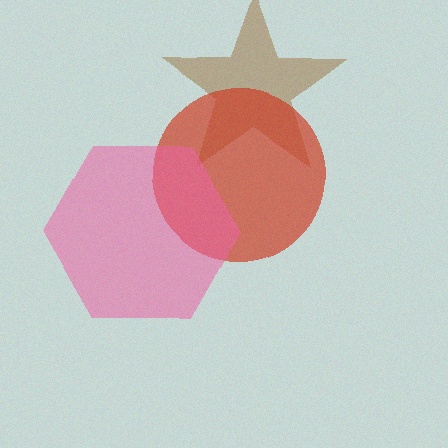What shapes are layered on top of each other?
The layered shapes are: a brown star, a red circle, a pink hexagon.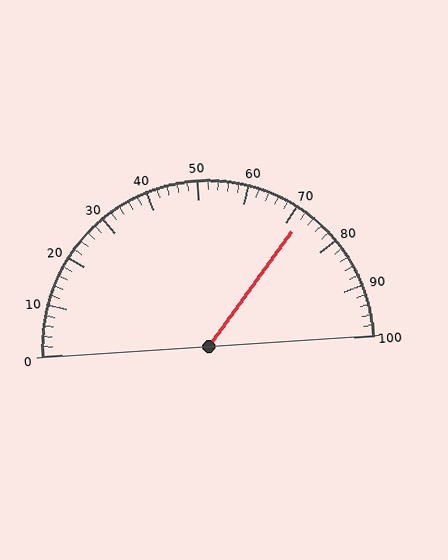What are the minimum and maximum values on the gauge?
The gauge ranges from 0 to 100.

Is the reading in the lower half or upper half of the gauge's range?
The reading is in the upper half of the range (0 to 100).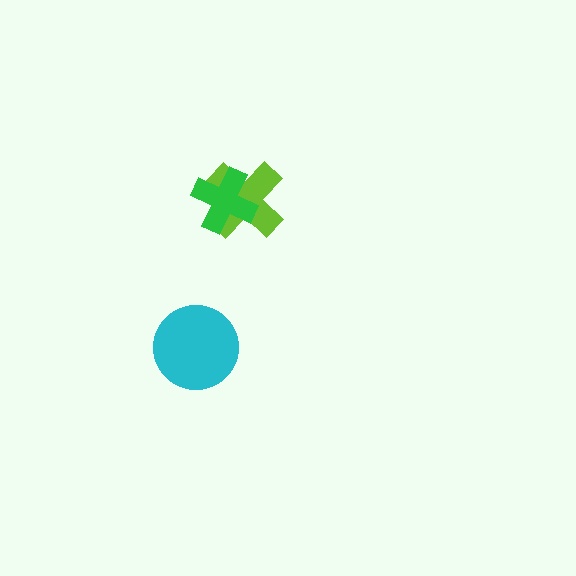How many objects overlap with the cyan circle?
0 objects overlap with the cyan circle.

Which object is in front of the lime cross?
The green cross is in front of the lime cross.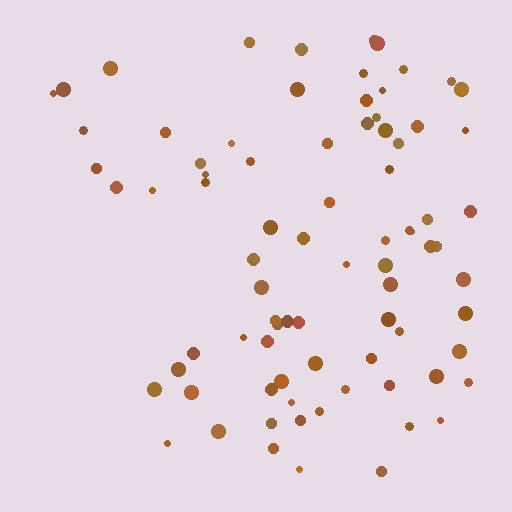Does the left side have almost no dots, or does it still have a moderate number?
Still a moderate number, just noticeably fewer than the right.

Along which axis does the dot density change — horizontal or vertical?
Horizontal.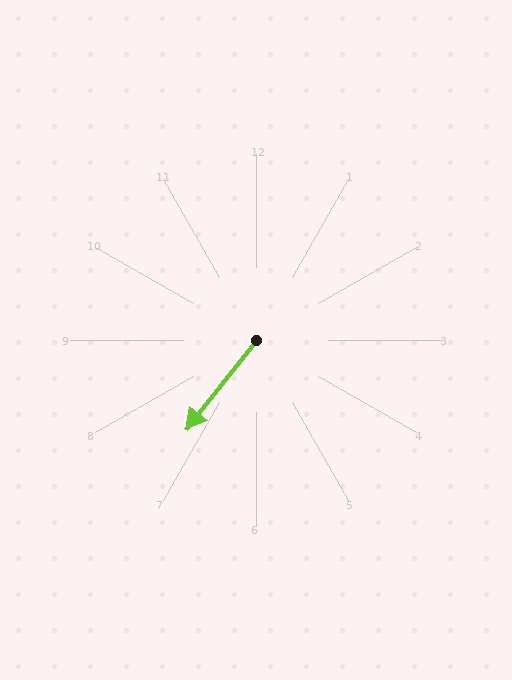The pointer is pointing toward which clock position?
Roughly 7 o'clock.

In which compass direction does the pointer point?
Southwest.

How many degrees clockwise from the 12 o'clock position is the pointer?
Approximately 218 degrees.